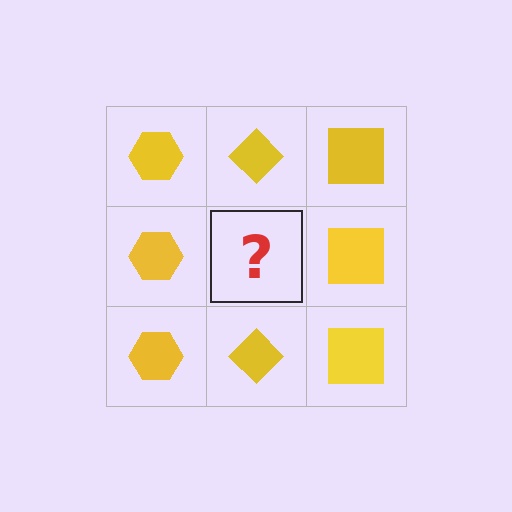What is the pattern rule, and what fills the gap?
The rule is that each column has a consistent shape. The gap should be filled with a yellow diamond.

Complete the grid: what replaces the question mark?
The question mark should be replaced with a yellow diamond.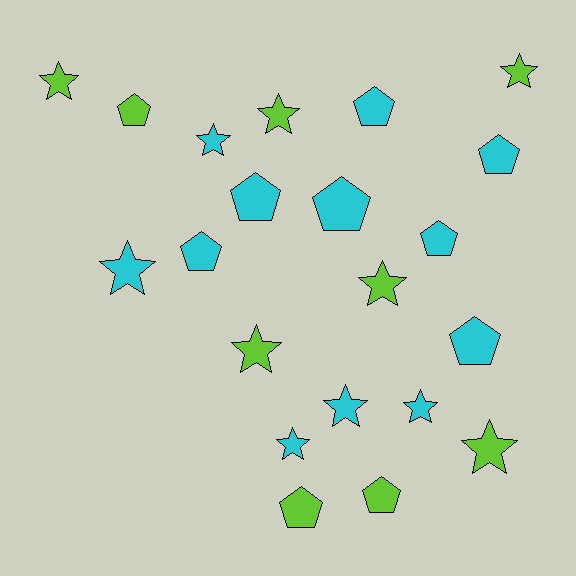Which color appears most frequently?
Cyan, with 12 objects.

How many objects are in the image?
There are 21 objects.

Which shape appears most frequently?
Star, with 11 objects.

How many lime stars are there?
There are 6 lime stars.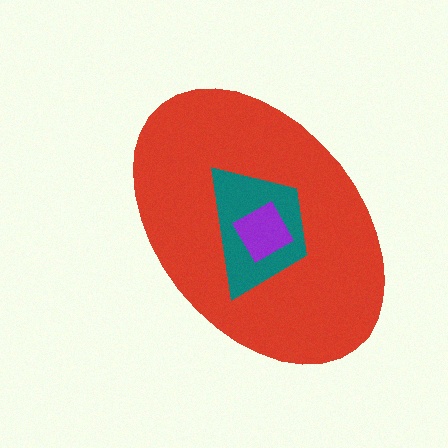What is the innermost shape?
The purple diamond.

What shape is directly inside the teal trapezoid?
The purple diamond.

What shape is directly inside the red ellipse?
The teal trapezoid.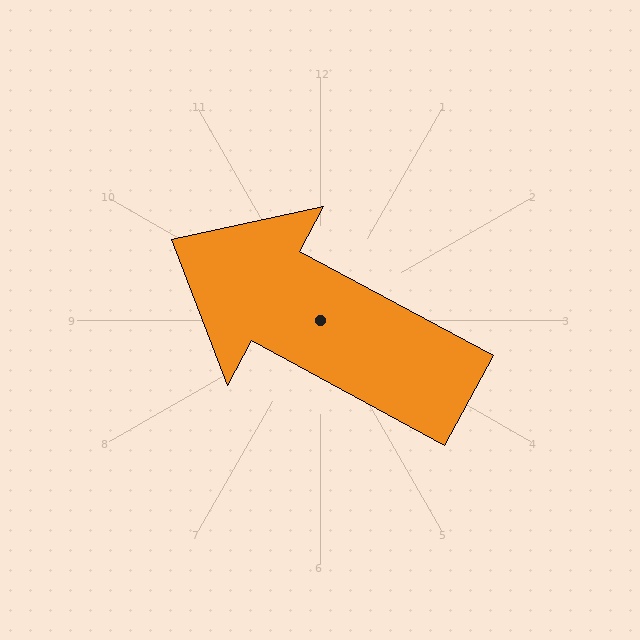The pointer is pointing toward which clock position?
Roughly 10 o'clock.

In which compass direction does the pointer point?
Northwest.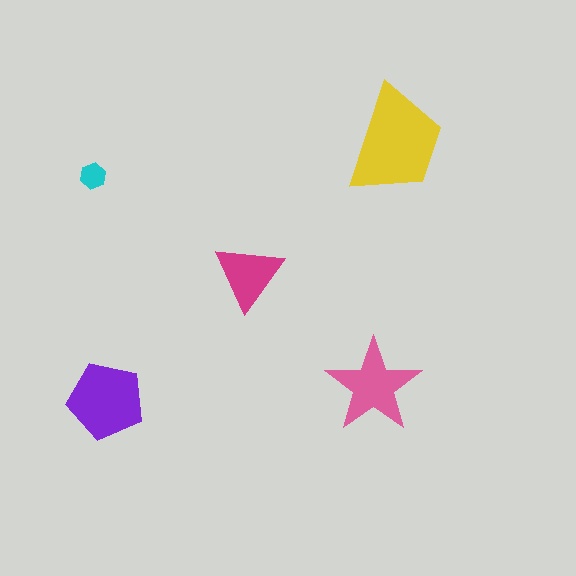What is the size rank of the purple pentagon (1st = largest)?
2nd.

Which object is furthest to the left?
The cyan hexagon is leftmost.